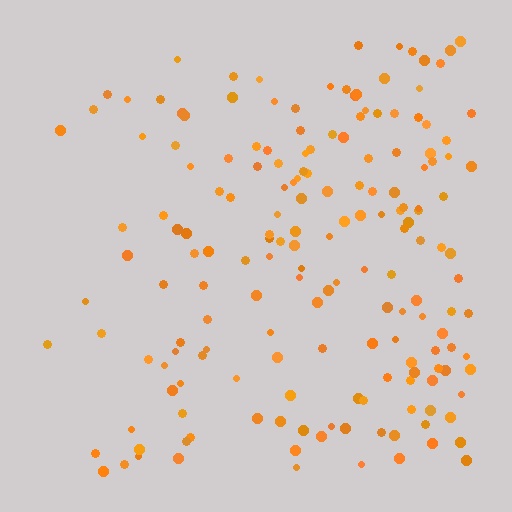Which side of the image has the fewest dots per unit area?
The left.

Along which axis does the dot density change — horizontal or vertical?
Horizontal.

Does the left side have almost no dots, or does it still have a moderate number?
Still a moderate number, just noticeably fewer than the right.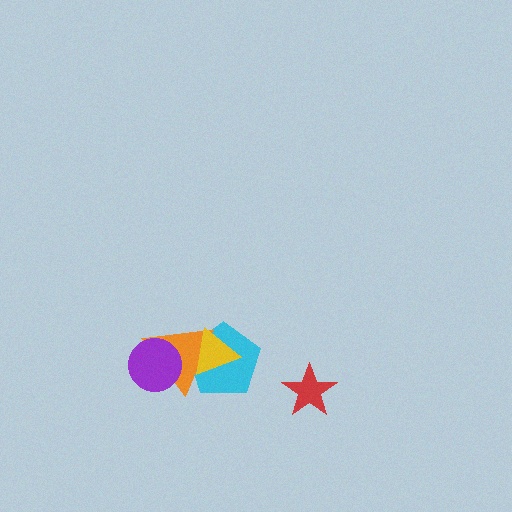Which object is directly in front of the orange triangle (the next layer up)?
The purple circle is directly in front of the orange triangle.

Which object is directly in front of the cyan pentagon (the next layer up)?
The orange triangle is directly in front of the cyan pentagon.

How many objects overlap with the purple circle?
1 object overlaps with the purple circle.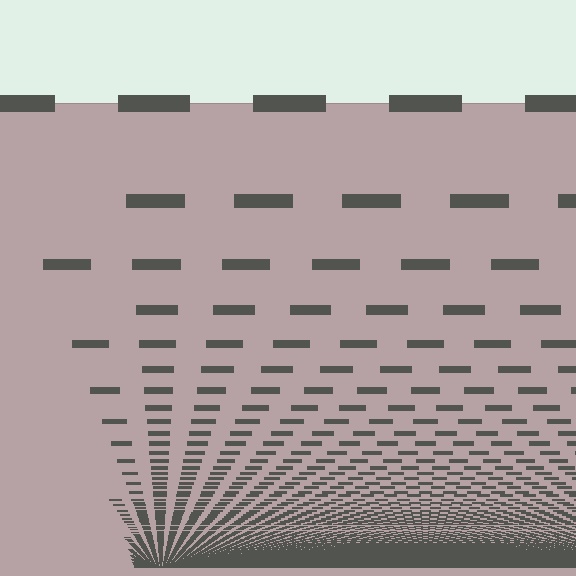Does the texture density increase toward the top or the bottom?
Density increases toward the bottom.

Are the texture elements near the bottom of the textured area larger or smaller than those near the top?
Smaller. The gradient is inverted — elements near the bottom are smaller and denser.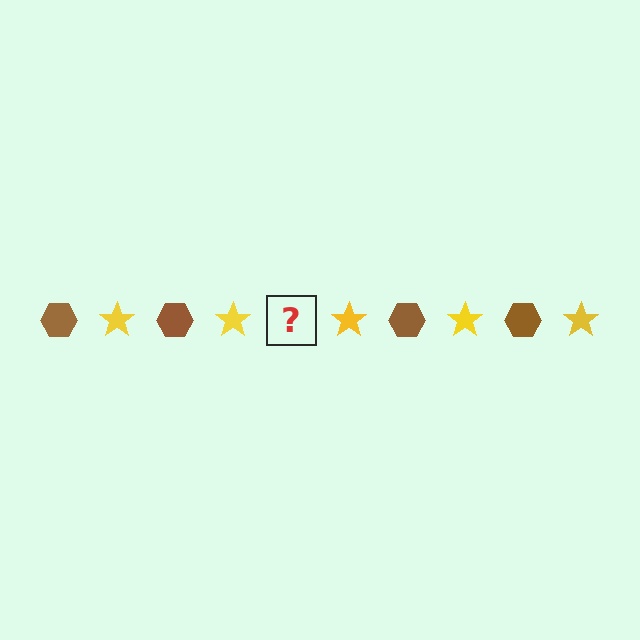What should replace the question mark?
The question mark should be replaced with a brown hexagon.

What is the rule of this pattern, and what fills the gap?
The rule is that the pattern alternates between brown hexagon and yellow star. The gap should be filled with a brown hexagon.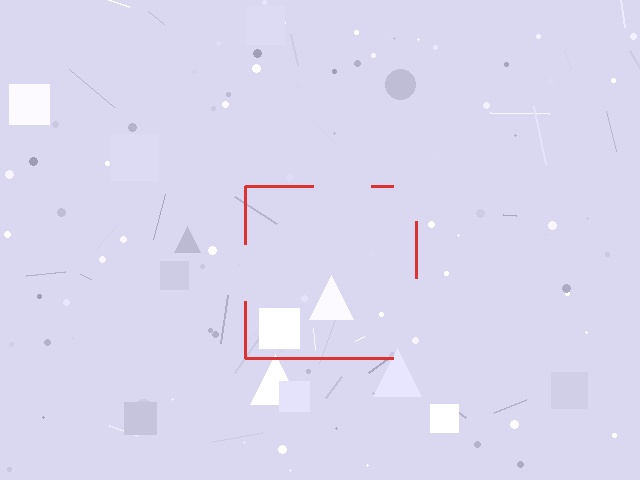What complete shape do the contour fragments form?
The contour fragments form a square.